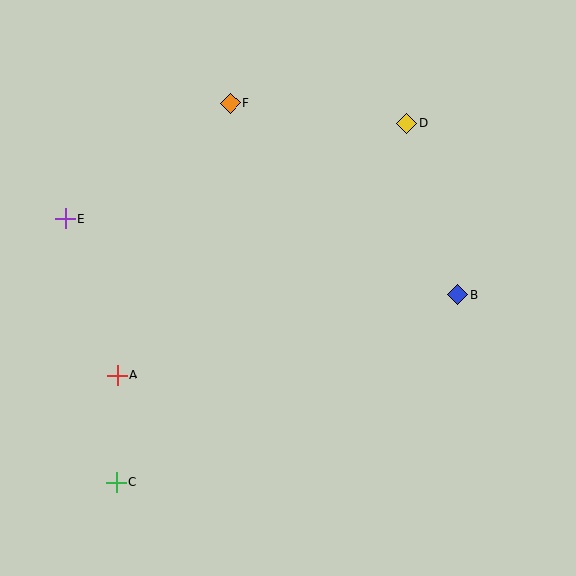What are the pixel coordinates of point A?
Point A is at (117, 375).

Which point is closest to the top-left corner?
Point E is closest to the top-left corner.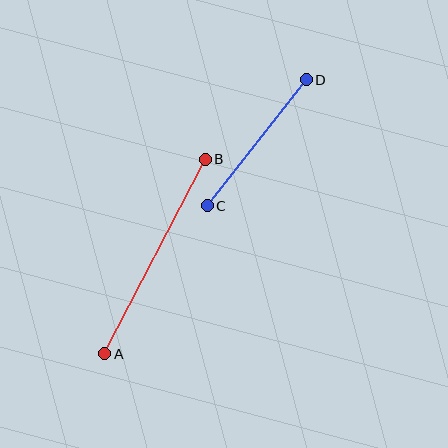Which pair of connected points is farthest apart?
Points A and B are farthest apart.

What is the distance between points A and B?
The distance is approximately 219 pixels.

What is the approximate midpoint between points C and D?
The midpoint is at approximately (257, 143) pixels.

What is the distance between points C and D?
The distance is approximately 161 pixels.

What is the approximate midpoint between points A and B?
The midpoint is at approximately (155, 256) pixels.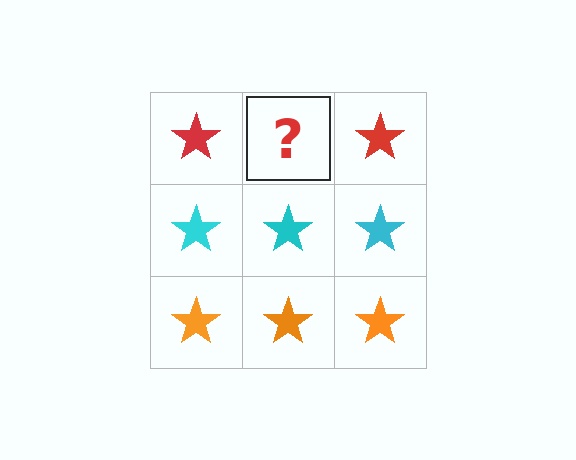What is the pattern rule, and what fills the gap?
The rule is that each row has a consistent color. The gap should be filled with a red star.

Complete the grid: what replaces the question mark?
The question mark should be replaced with a red star.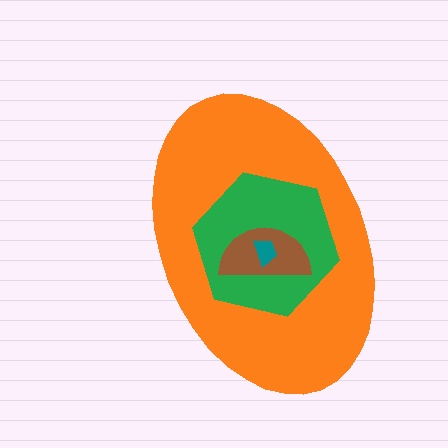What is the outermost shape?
The orange ellipse.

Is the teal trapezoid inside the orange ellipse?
Yes.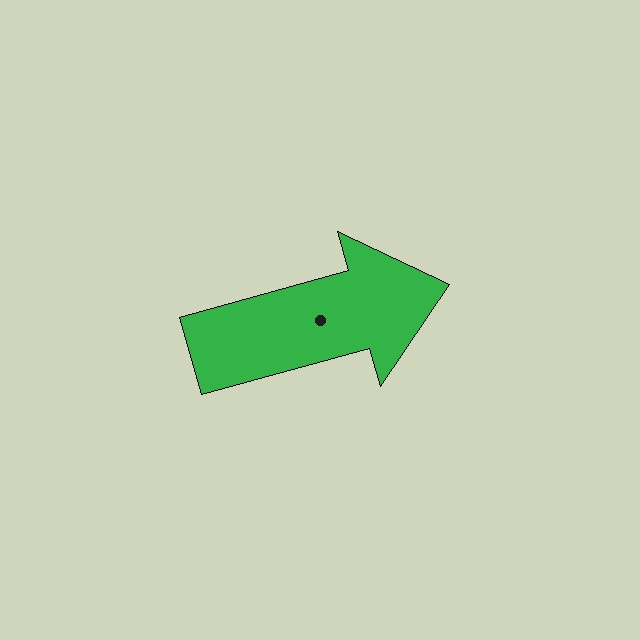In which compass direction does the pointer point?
East.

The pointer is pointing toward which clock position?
Roughly 2 o'clock.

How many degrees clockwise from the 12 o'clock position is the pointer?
Approximately 74 degrees.